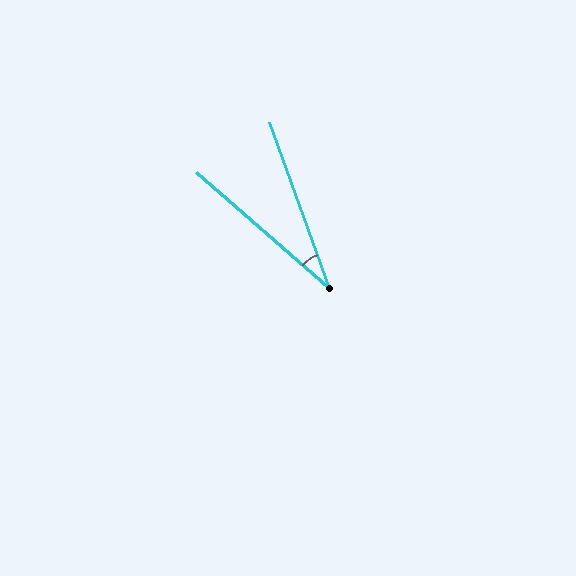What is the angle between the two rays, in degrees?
Approximately 29 degrees.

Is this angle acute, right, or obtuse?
It is acute.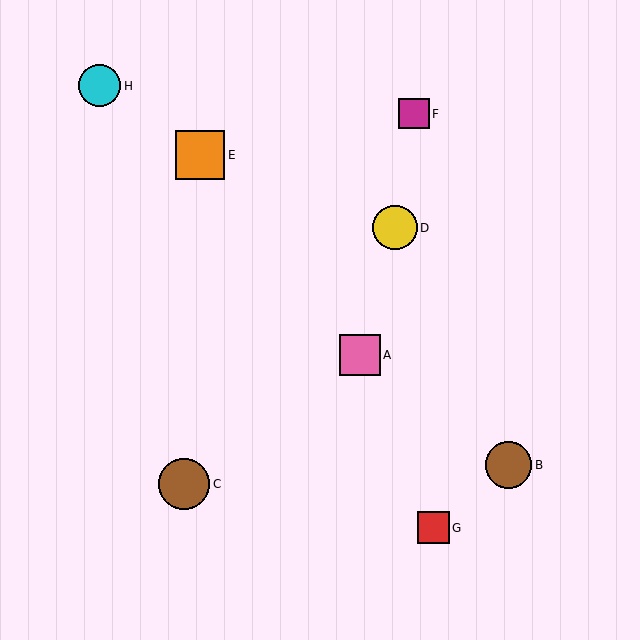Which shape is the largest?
The brown circle (labeled C) is the largest.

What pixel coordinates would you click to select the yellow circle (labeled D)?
Click at (395, 228) to select the yellow circle D.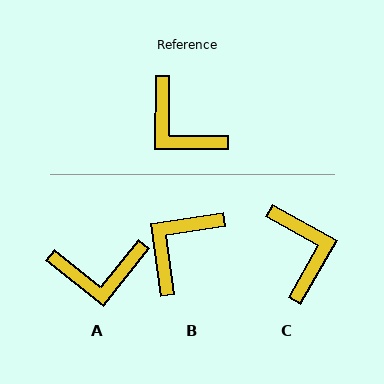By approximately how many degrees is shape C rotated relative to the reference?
Approximately 150 degrees counter-clockwise.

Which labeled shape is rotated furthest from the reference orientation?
C, about 150 degrees away.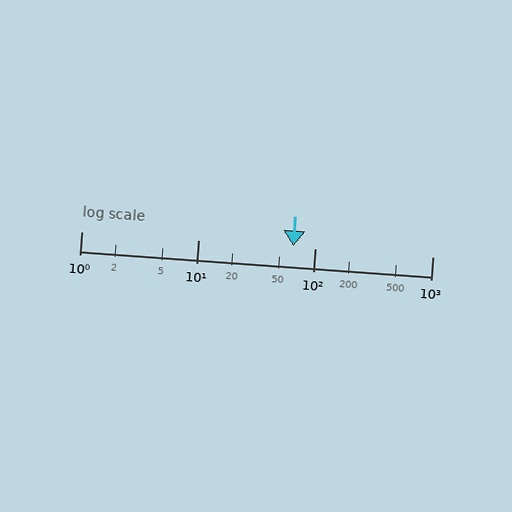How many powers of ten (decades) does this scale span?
The scale spans 3 decades, from 1 to 1000.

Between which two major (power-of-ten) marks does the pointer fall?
The pointer is between 10 and 100.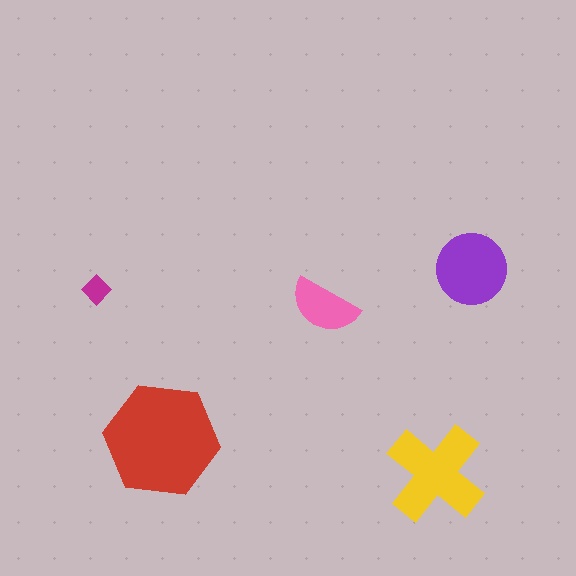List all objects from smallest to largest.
The magenta diamond, the pink semicircle, the purple circle, the yellow cross, the red hexagon.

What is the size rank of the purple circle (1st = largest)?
3rd.